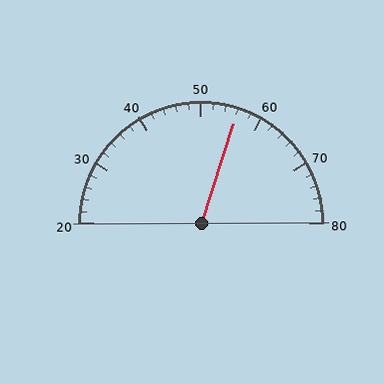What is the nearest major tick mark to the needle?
The nearest major tick mark is 60.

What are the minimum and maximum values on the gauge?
The gauge ranges from 20 to 80.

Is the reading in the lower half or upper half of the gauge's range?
The reading is in the upper half of the range (20 to 80).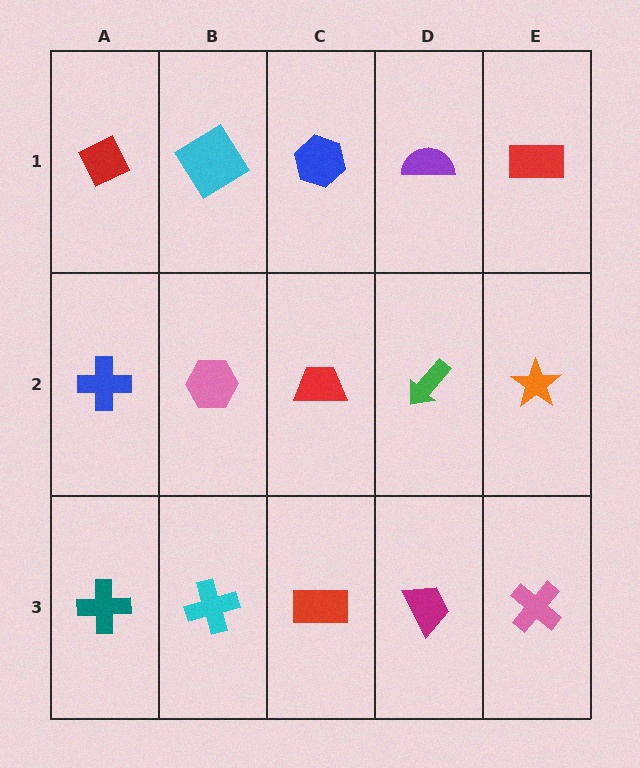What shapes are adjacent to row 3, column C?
A red trapezoid (row 2, column C), a cyan cross (row 3, column B), a magenta trapezoid (row 3, column D).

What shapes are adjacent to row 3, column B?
A pink hexagon (row 2, column B), a teal cross (row 3, column A), a red rectangle (row 3, column C).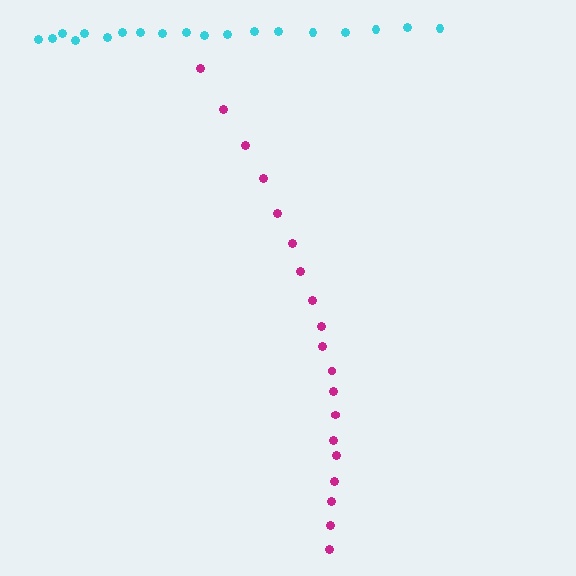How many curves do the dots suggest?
There are 2 distinct paths.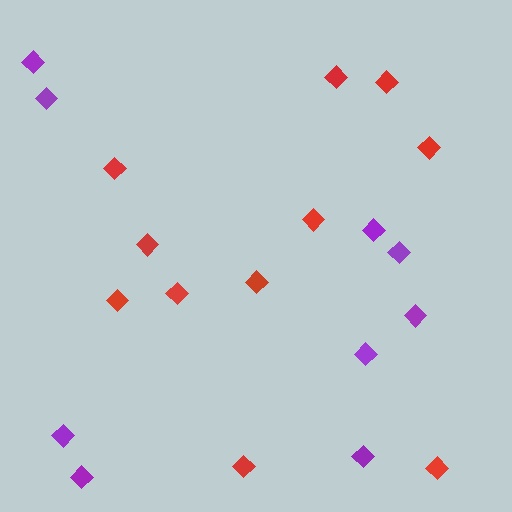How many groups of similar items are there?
There are 2 groups: one group of purple diamonds (9) and one group of red diamonds (11).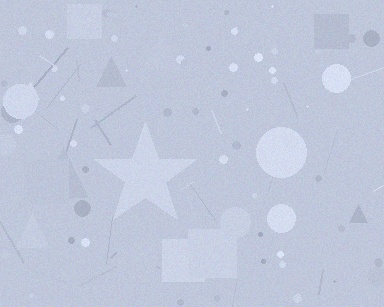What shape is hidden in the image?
A star is hidden in the image.